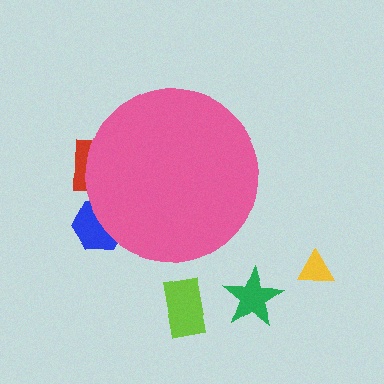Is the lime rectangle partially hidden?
No, the lime rectangle is fully visible.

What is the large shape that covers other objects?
A pink circle.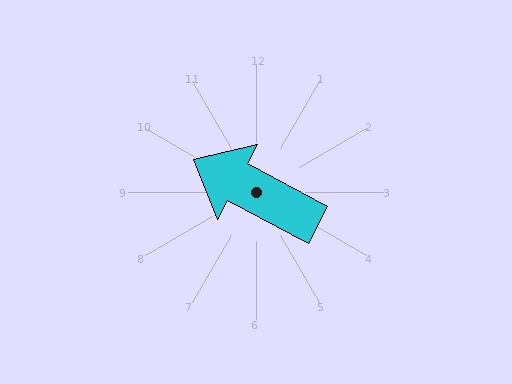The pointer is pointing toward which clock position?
Roughly 10 o'clock.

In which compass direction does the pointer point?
Northwest.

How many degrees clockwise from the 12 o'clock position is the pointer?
Approximately 298 degrees.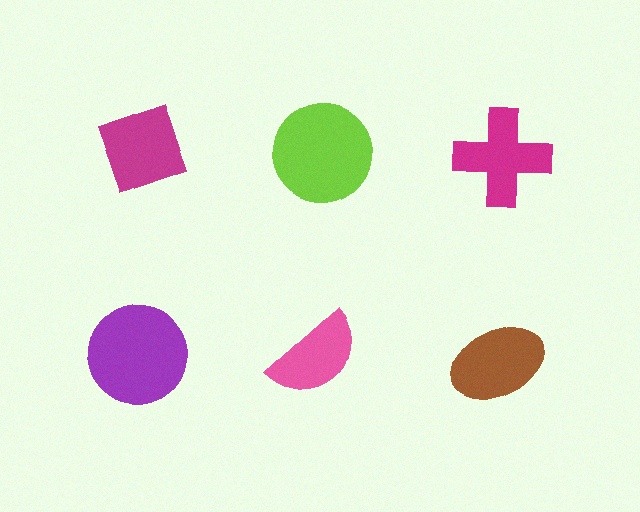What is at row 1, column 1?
A magenta diamond.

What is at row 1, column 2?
A lime circle.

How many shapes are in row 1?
3 shapes.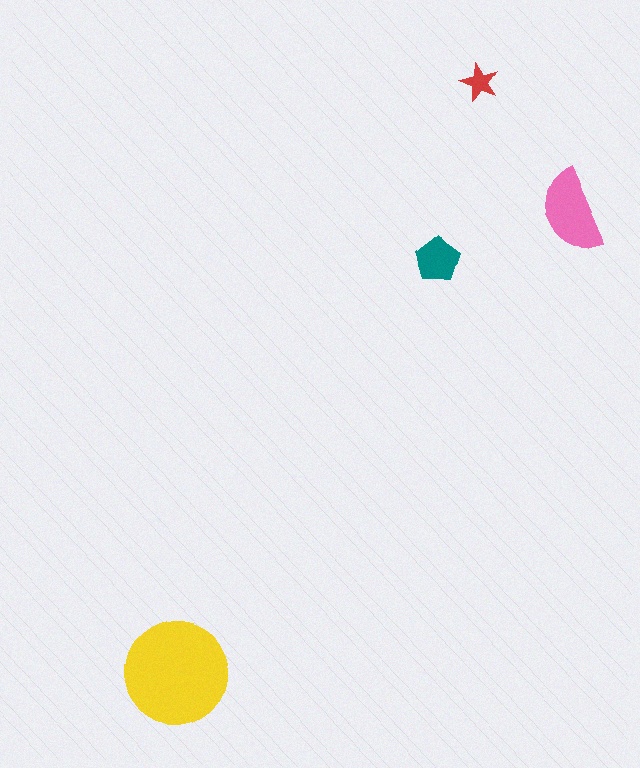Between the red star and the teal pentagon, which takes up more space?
The teal pentagon.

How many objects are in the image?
There are 4 objects in the image.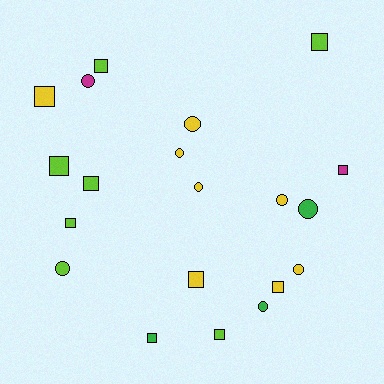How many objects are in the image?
There are 20 objects.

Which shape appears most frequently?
Square, with 11 objects.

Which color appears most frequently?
Yellow, with 8 objects.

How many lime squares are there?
There are 6 lime squares.